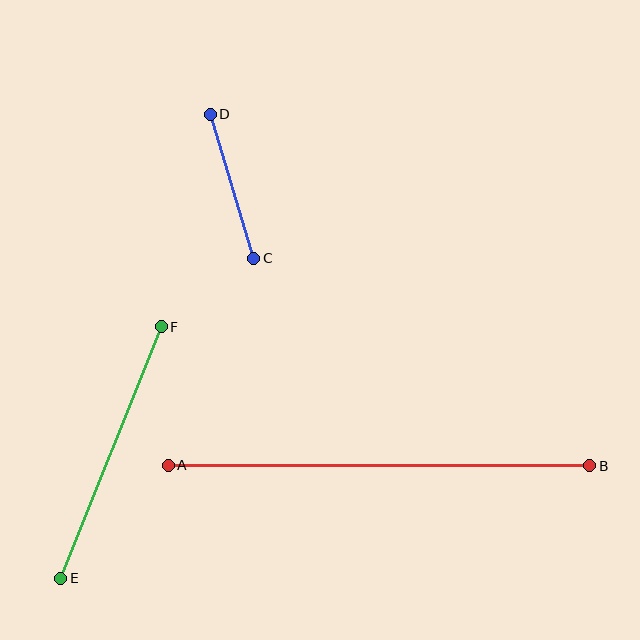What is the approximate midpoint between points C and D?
The midpoint is at approximately (232, 186) pixels.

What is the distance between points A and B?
The distance is approximately 421 pixels.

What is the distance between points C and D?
The distance is approximately 150 pixels.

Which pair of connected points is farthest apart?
Points A and B are farthest apart.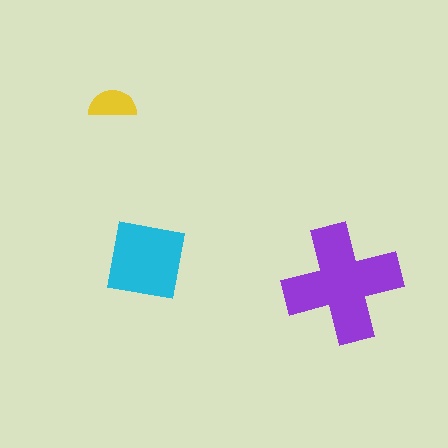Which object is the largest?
The purple cross.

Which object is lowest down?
The purple cross is bottommost.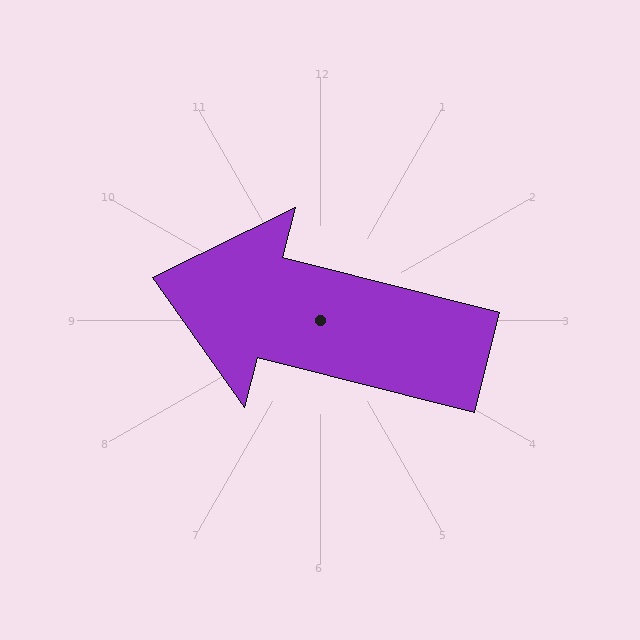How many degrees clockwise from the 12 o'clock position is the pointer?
Approximately 284 degrees.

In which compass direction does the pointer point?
West.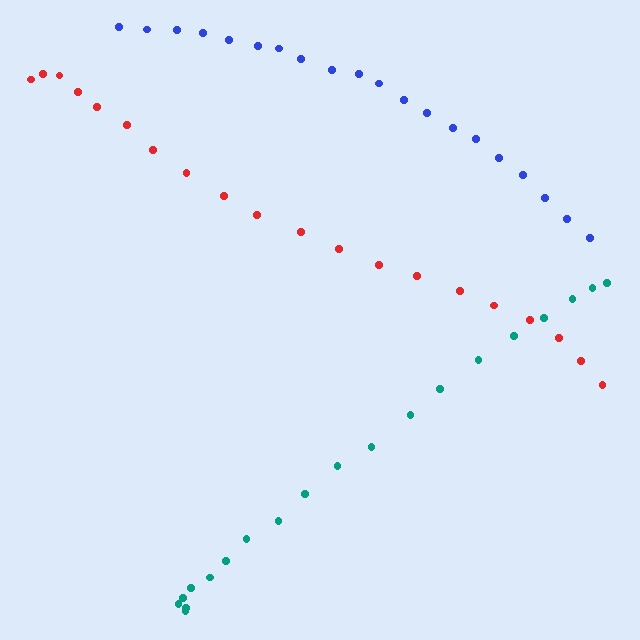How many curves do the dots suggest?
There are 3 distinct paths.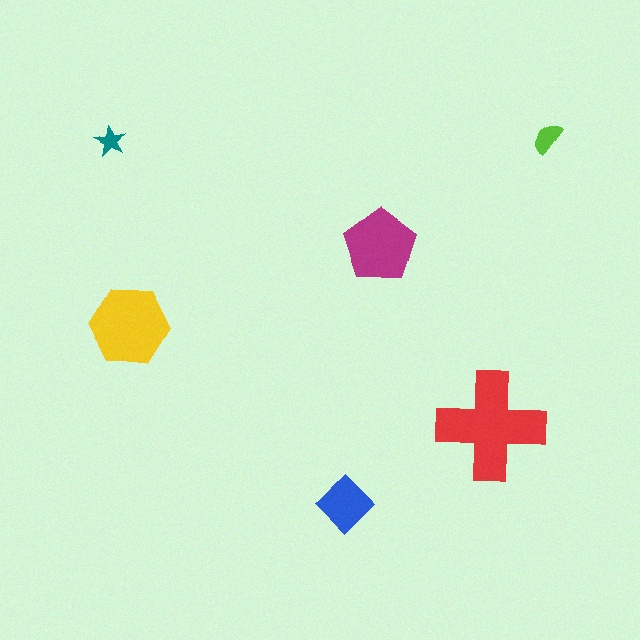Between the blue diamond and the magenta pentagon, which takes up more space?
The magenta pentagon.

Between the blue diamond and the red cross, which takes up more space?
The red cross.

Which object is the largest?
The red cross.